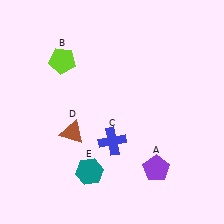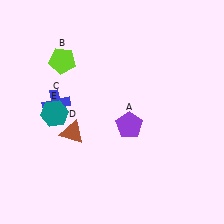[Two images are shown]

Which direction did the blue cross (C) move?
The blue cross (C) moved left.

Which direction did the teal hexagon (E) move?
The teal hexagon (E) moved up.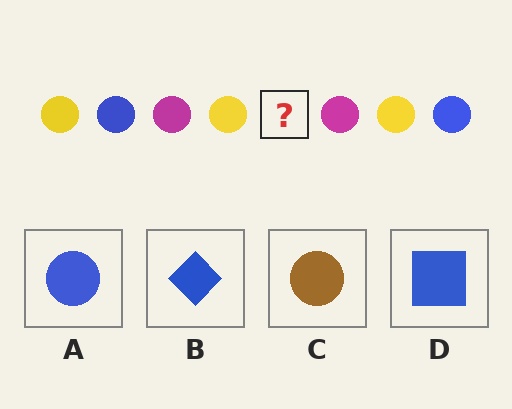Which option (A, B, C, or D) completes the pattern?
A.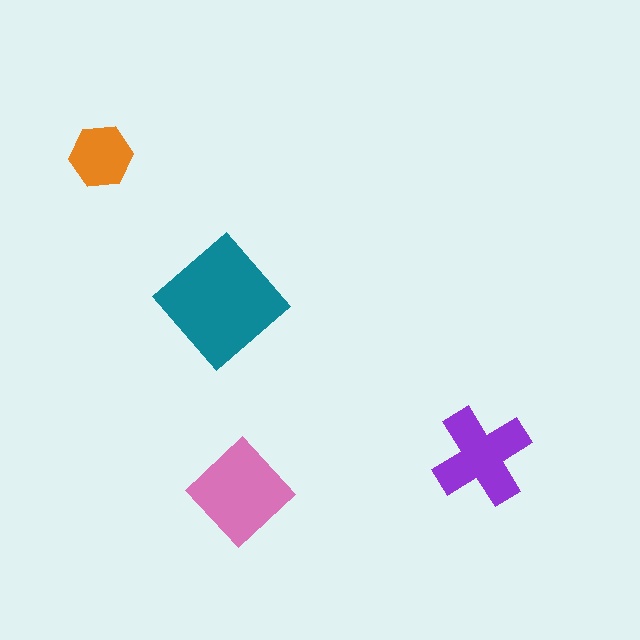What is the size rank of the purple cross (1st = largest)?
3rd.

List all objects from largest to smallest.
The teal diamond, the pink diamond, the purple cross, the orange hexagon.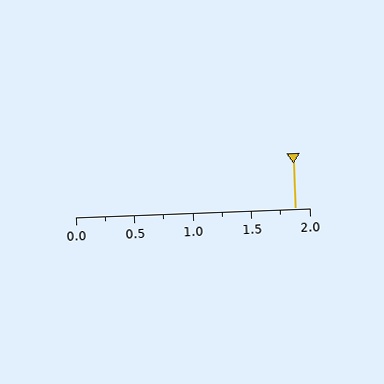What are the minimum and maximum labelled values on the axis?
The axis runs from 0.0 to 2.0.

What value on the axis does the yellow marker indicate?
The marker indicates approximately 1.88.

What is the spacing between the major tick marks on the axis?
The major ticks are spaced 0.5 apart.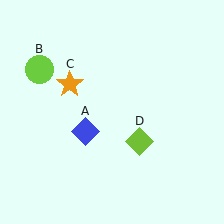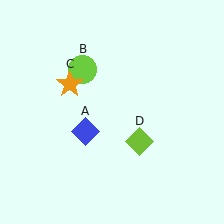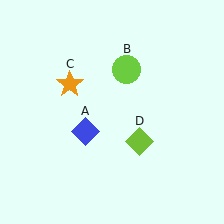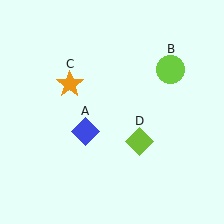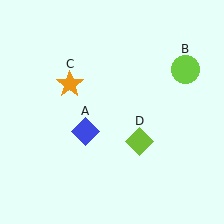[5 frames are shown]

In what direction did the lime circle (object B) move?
The lime circle (object B) moved right.